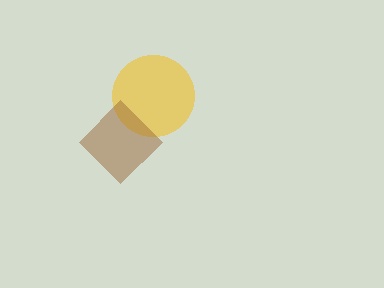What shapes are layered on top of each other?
The layered shapes are: a yellow circle, a brown diamond.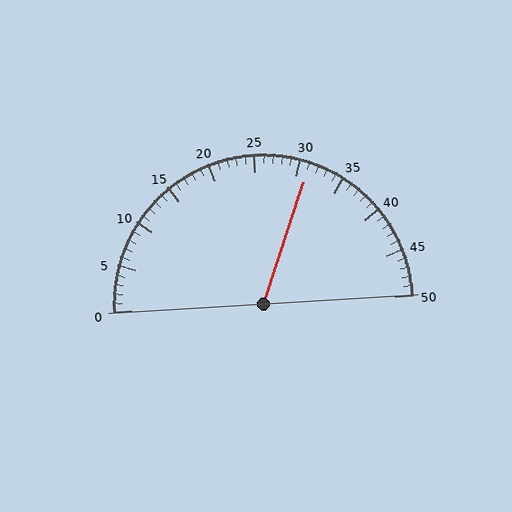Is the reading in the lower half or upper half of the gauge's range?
The reading is in the upper half of the range (0 to 50).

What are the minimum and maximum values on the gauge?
The gauge ranges from 0 to 50.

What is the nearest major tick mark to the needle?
The nearest major tick mark is 30.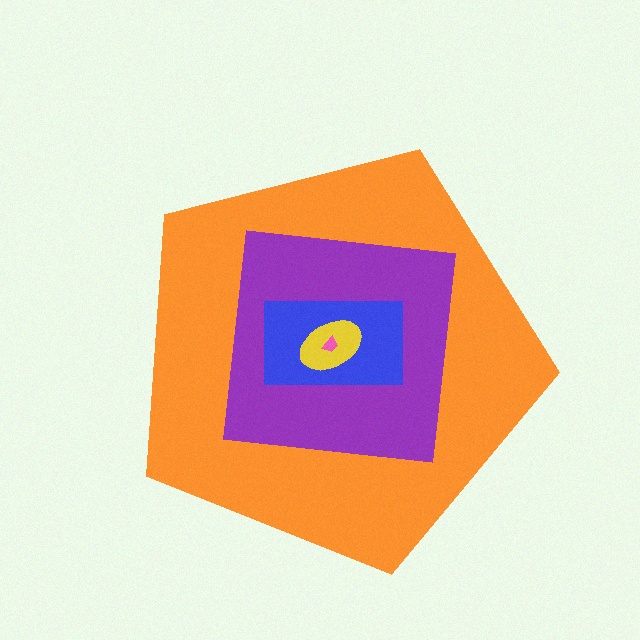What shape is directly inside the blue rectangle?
The yellow ellipse.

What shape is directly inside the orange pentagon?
The purple square.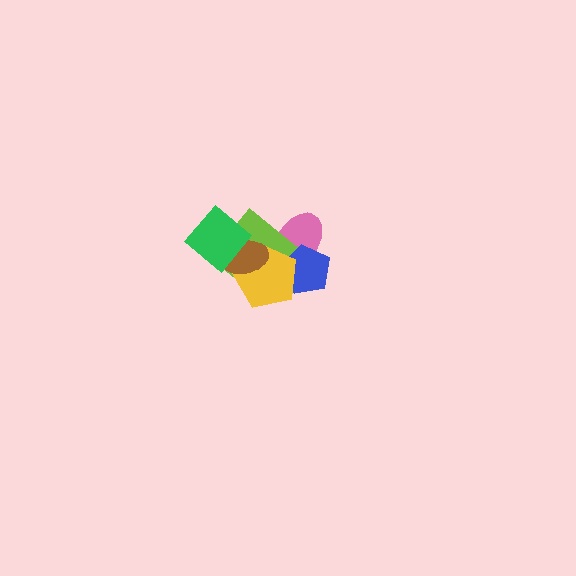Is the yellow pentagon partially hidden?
Yes, it is partially covered by another shape.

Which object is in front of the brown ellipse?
The green diamond is in front of the brown ellipse.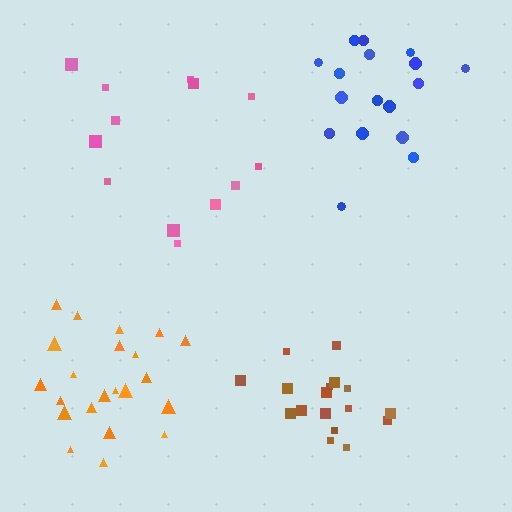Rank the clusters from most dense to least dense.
orange, blue, brown, pink.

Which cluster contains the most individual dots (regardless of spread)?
Orange (22).